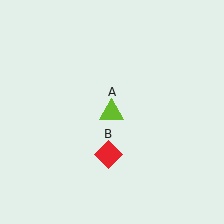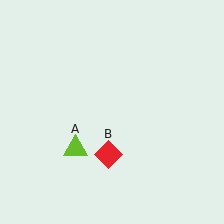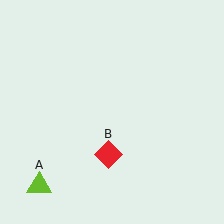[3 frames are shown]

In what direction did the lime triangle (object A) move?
The lime triangle (object A) moved down and to the left.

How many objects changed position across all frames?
1 object changed position: lime triangle (object A).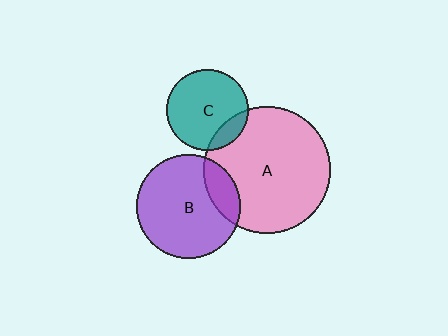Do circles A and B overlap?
Yes.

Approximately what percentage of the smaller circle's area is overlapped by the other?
Approximately 20%.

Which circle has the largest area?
Circle A (pink).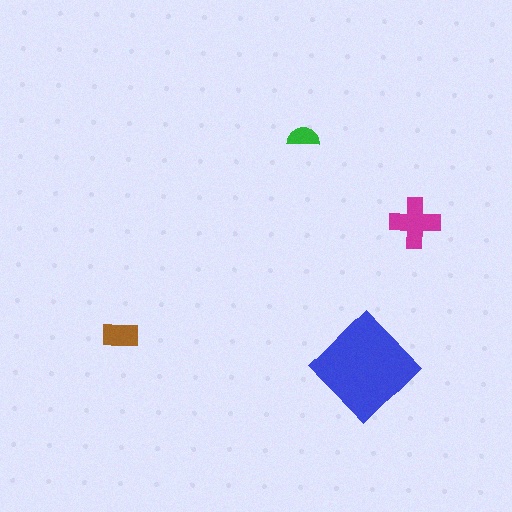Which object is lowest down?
The blue diamond is bottommost.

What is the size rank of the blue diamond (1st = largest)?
1st.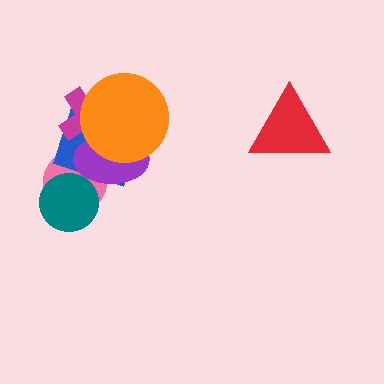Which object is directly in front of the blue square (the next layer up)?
The magenta cross is directly in front of the blue square.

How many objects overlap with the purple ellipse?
4 objects overlap with the purple ellipse.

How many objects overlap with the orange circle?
3 objects overlap with the orange circle.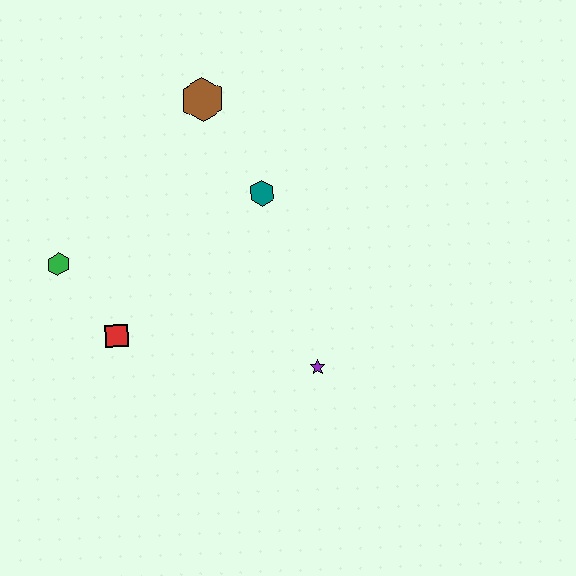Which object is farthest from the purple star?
The brown hexagon is farthest from the purple star.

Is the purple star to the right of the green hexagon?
Yes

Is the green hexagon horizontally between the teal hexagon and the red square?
No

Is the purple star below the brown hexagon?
Yes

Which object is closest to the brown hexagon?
The teal hexagon is closest to the brown hexagon.